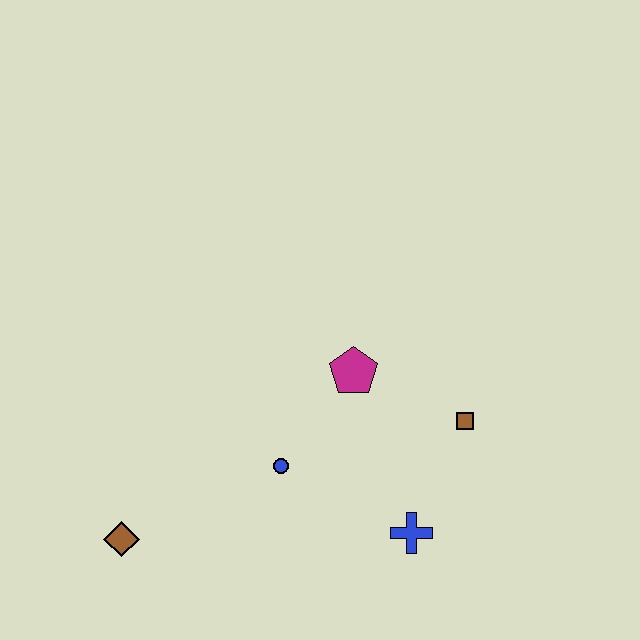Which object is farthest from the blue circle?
The brown square is farthest from the blue circle.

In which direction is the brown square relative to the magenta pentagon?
The brown square is to the right of the magenta pentagon.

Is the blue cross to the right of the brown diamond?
Yes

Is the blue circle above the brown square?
No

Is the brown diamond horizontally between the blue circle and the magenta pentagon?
No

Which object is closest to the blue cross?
The brown square is closest to the blue cross.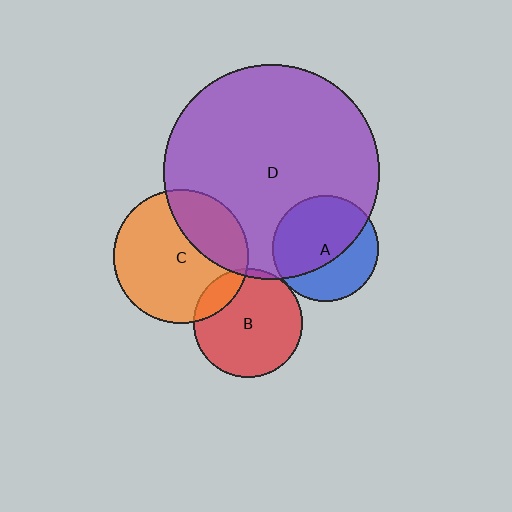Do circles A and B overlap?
Yes.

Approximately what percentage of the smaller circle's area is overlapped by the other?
Approximately 5%.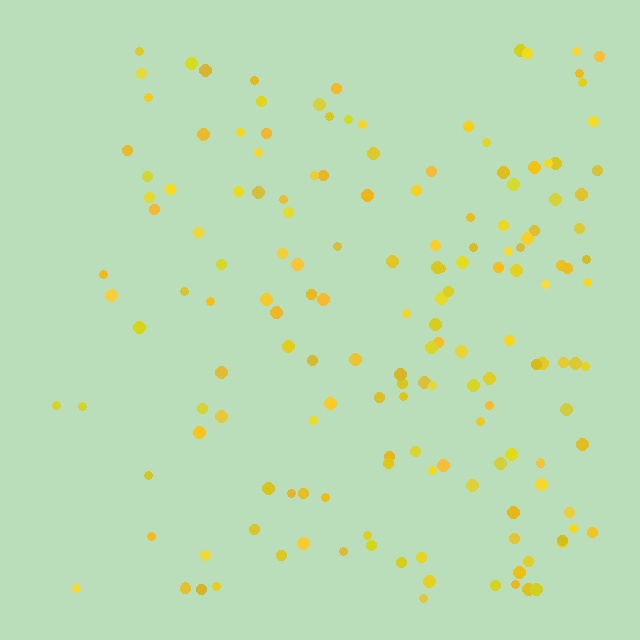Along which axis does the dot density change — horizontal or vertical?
Horizontal.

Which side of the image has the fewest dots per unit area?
The left.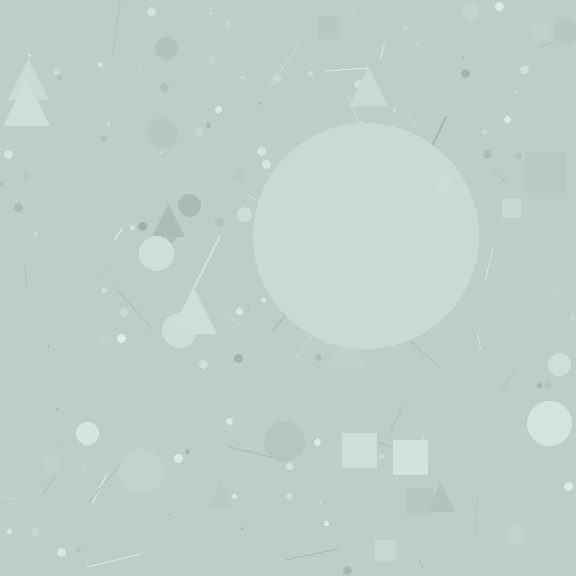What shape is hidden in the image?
A circle is hidden in the image.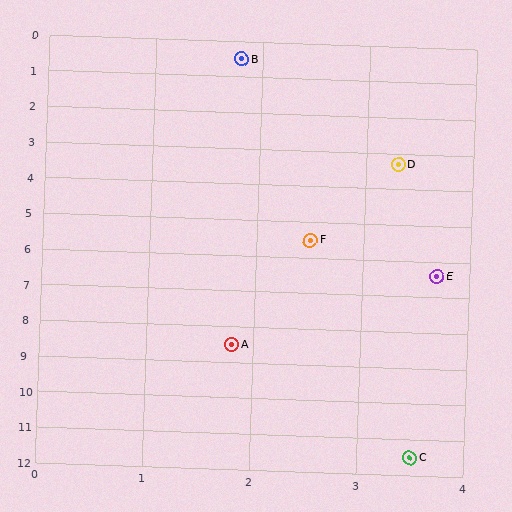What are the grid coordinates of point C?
Point C is at approximately (3.5, 11.5).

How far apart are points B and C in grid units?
Points B and C are about 11.1 grid units apart.